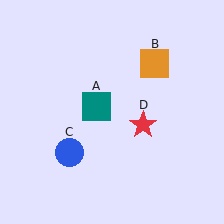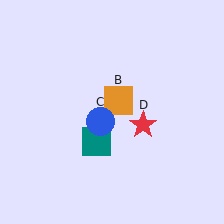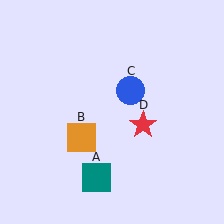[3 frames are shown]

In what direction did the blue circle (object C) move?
The blue circle (object C) moved up and to the right.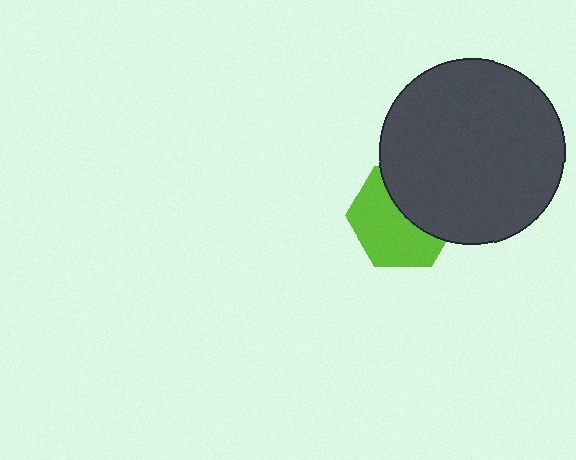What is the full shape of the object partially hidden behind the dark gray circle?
The partially hidden object is a lime hexagon.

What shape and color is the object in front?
The object in front is a dark gray circle.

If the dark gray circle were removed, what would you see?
You would see the complete lime hexagon.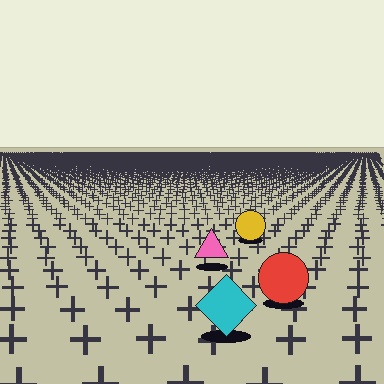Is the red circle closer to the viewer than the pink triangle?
Yes. The red circle is closer — you can tell from the texture gradient: the ground texture is coarser near it.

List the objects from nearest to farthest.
From nearest to farthest: the cyan diamond, the red circle, the pink triangle, the yellow circle.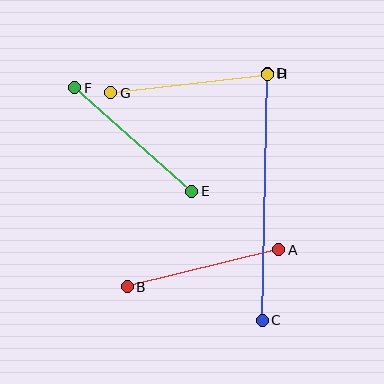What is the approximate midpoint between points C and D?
The midpoint is at approximately (265, 197) pixels.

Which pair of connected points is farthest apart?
Points C and D are farthest apart.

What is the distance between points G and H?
The distance is approximately 158 pixels.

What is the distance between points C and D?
The distance is approximately 247 pixels.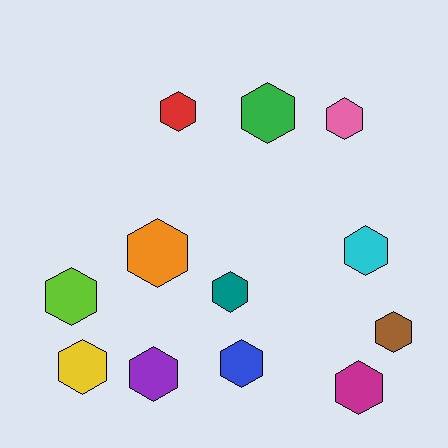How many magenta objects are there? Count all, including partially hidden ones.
There is 1 magenta object.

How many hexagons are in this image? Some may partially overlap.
There are 12 hexagons.